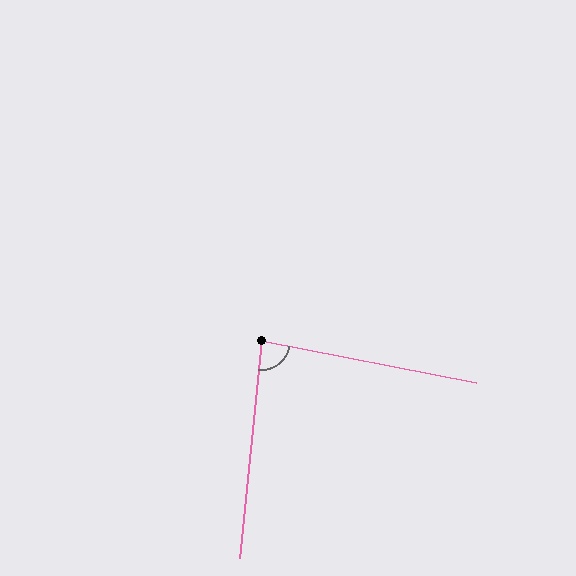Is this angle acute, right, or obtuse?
It is acute.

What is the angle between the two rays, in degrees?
Approximately 85 degrees.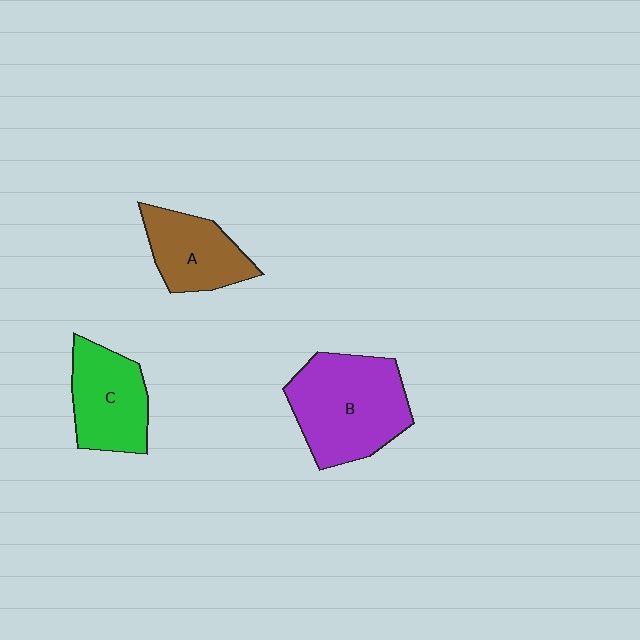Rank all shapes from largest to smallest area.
From largest to smallest: B (purple), C (green), A (brown).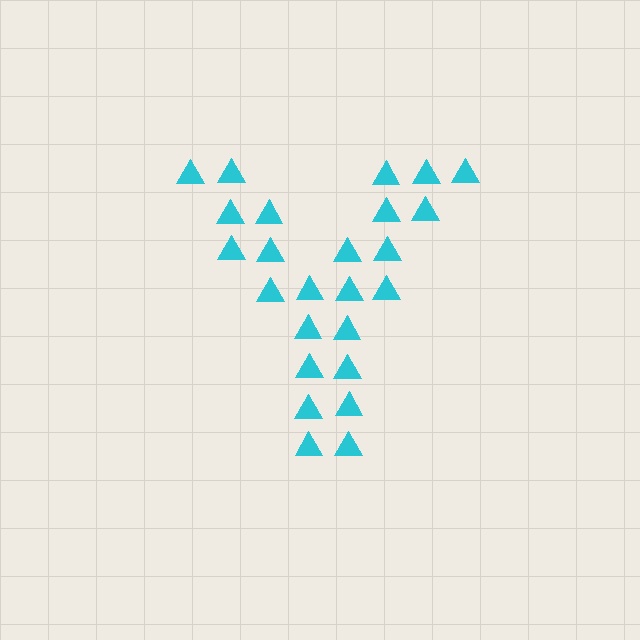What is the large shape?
The large shape is the letter Y.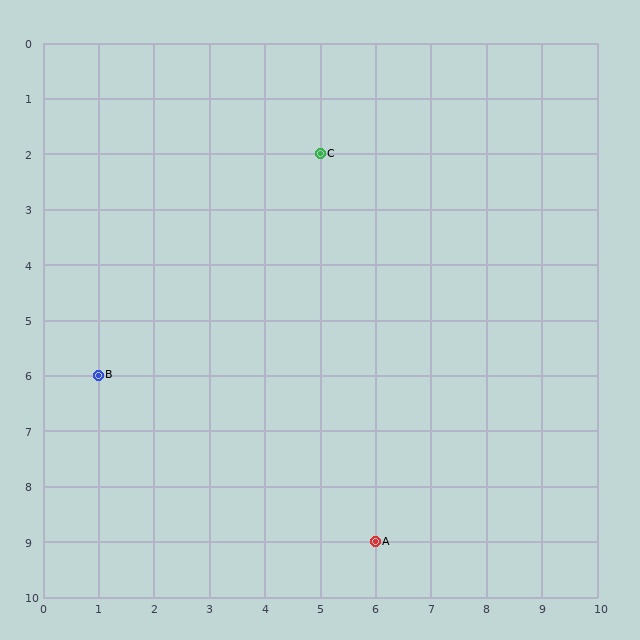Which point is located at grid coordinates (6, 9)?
Point A is at (6, 9).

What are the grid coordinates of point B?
Point B is at grid coordinates (1, 6).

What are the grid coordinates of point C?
Point C is at grid coordinates (5, 2).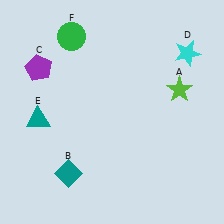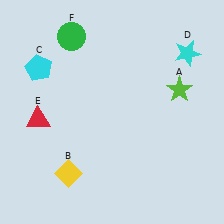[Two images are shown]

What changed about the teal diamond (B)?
In Image 1, B is teal. In Image 2, it changed to yellow.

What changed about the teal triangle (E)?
In Image 1, E is teal. In Image 2, it changed to red.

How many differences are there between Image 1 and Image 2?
There are 3 differences between the two images.